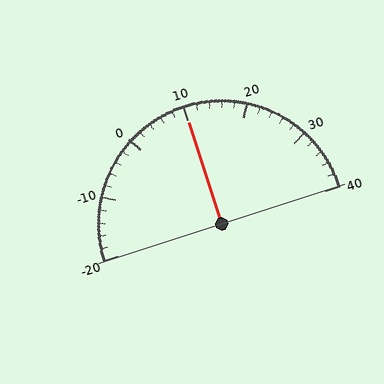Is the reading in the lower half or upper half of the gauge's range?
The reading is in the upper half of the range (-20 to 40).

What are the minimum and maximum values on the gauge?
The gauge ranges from -20 to 40.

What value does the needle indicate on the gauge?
The needle indicates approximately 10.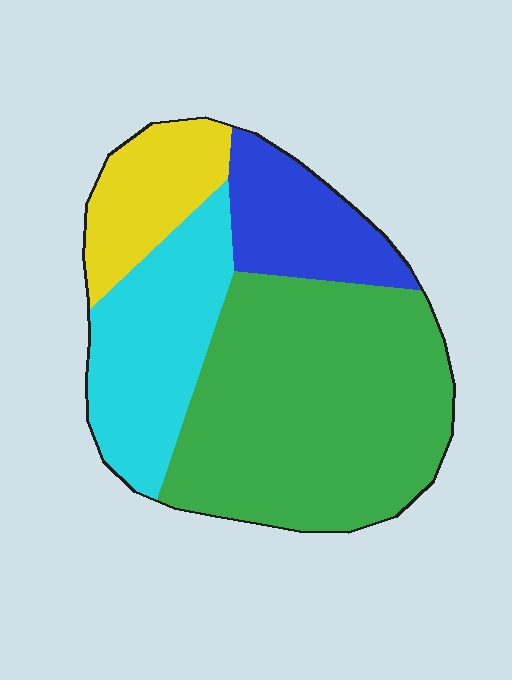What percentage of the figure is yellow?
Yellow covers 13% of the figure.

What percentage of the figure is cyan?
Cyan covers roughly 20% of the figure.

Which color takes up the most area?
Green, at roughly 50%.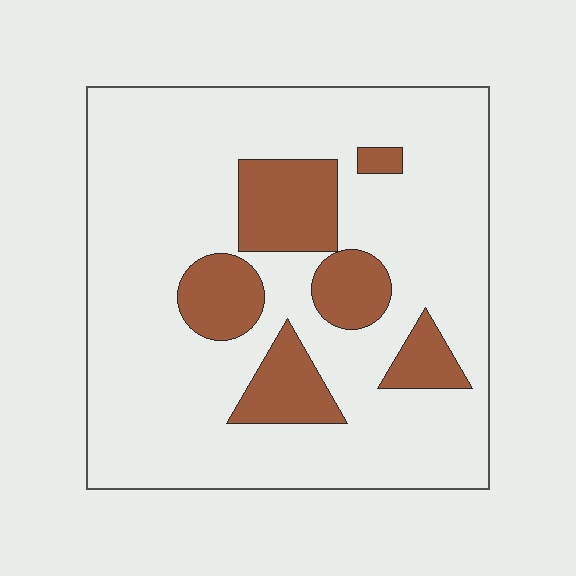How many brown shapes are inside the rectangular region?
6.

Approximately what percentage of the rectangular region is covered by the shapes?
Approximately 20%.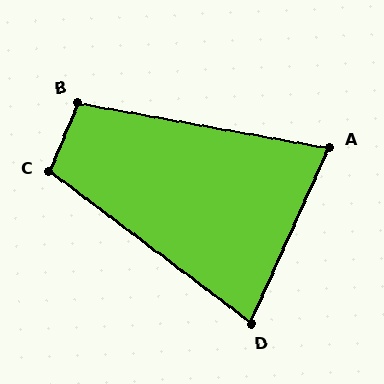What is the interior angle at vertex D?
Approximately 77 degrees (acute).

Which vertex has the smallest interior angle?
A, at approximately 76 degrees.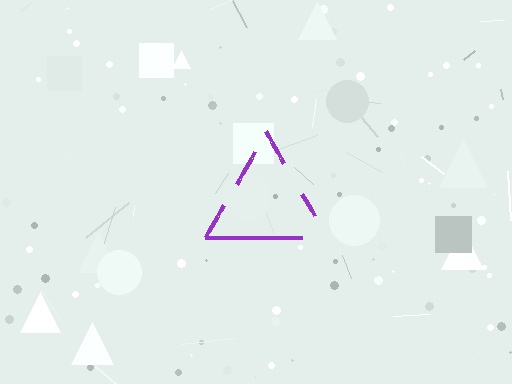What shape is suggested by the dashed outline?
The dashed outline suggests a triangle.